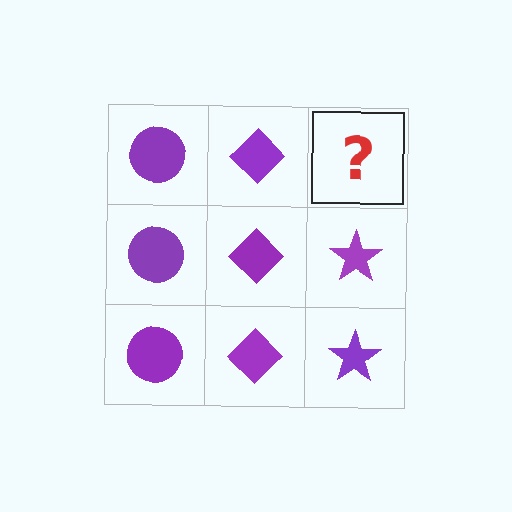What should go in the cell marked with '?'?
The missing cell should contain a purple star.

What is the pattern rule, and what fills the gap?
The rule is that each column has a consistent shape. The gap should be filled with a purple star.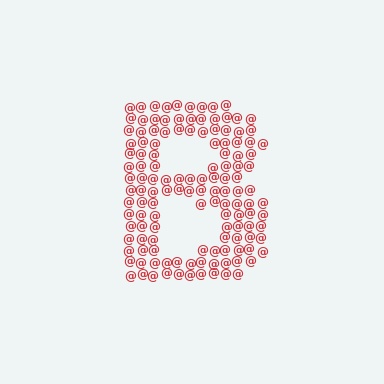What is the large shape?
The large shape is the letter B.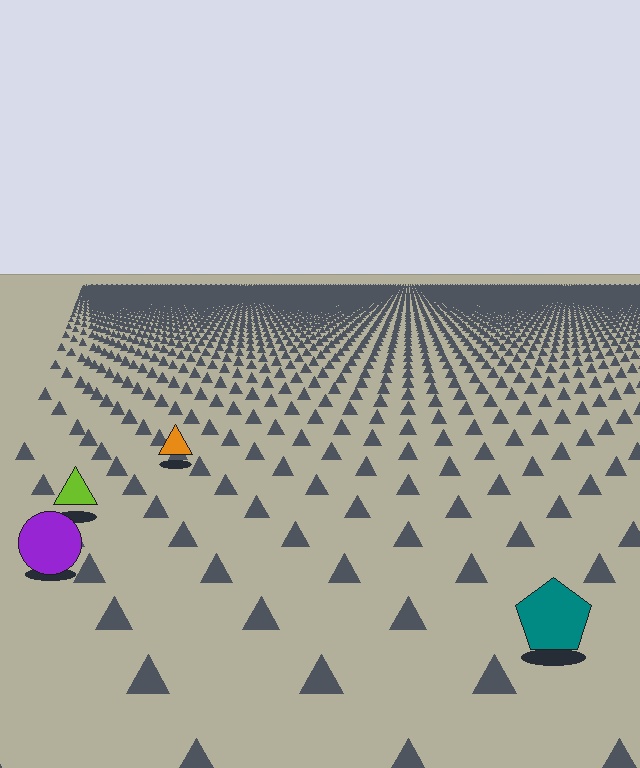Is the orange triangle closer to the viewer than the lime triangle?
No. The lime triangle is closer — you can tell from the texture gradient: the ground texture is coarser near it.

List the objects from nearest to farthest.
From nearest to farthest: the teal pentagon, the purple circle, the lime triangle, the orange triangle.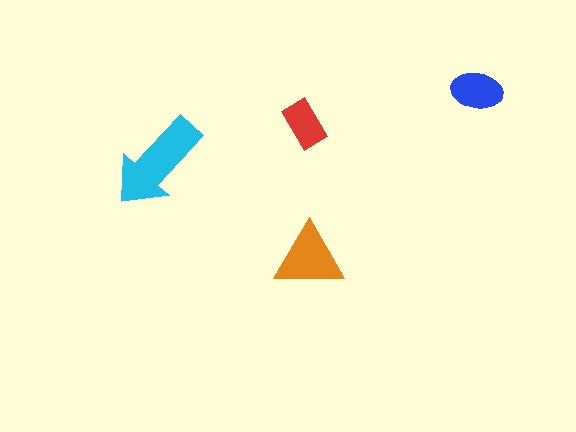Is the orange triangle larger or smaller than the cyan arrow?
Smaller.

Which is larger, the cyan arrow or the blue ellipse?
The cyan arrow.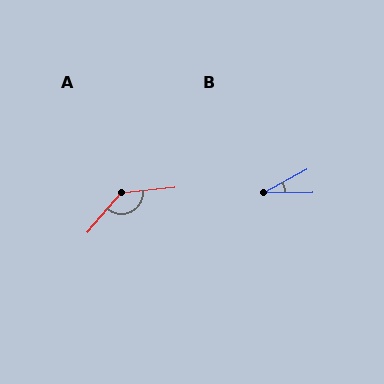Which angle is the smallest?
B, at approximately 27 degrees.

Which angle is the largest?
A, at approximately 136 degrees.